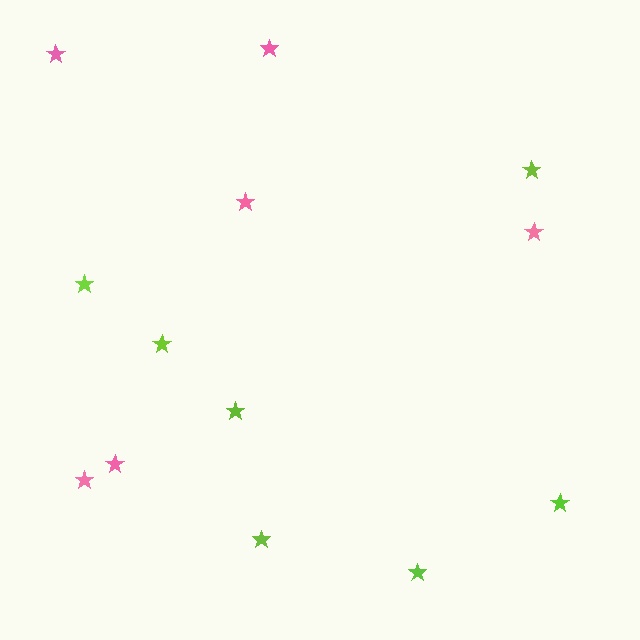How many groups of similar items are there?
There are 2 groups: one group of lime stars (7) and one group of pink stars (6).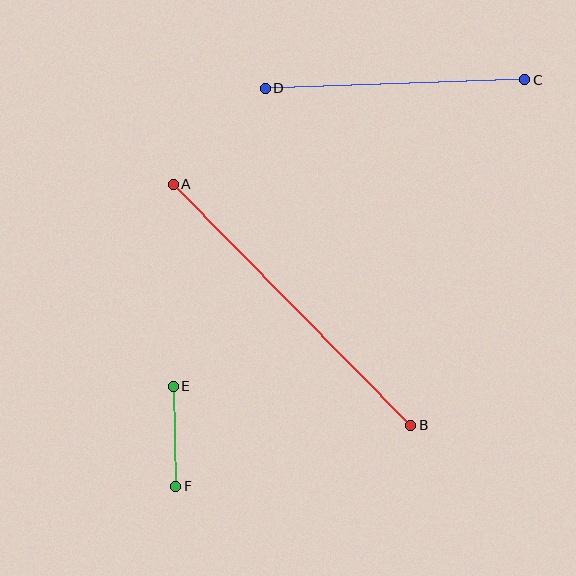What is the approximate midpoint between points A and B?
The midpoint is at approximately (292, 305) pixels.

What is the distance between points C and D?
The distance is approximately 260 pixels.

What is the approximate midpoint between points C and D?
The midpoint is at approximately (395, 84) pixels.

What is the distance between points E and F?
The distance is approximately 100 pixels.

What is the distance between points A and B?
The distance is approximately 338 pixels.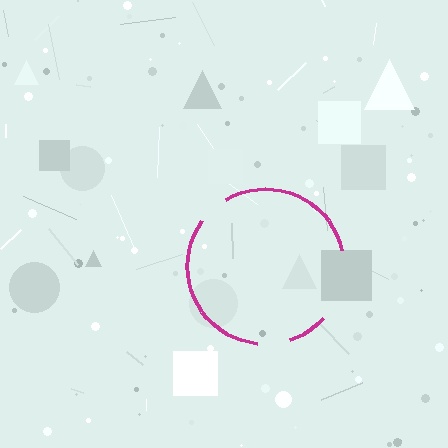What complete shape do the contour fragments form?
The contour fragments form a circle.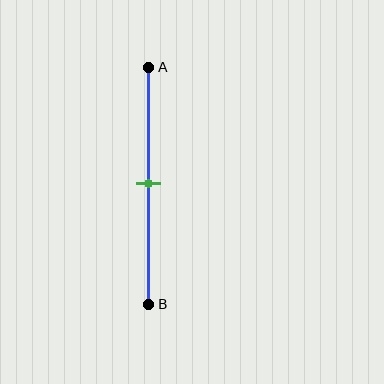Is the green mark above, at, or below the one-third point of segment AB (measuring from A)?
The green mark is below the one-third point of segment AB.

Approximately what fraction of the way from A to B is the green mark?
The green mark is approximately 50% of the way from A to B.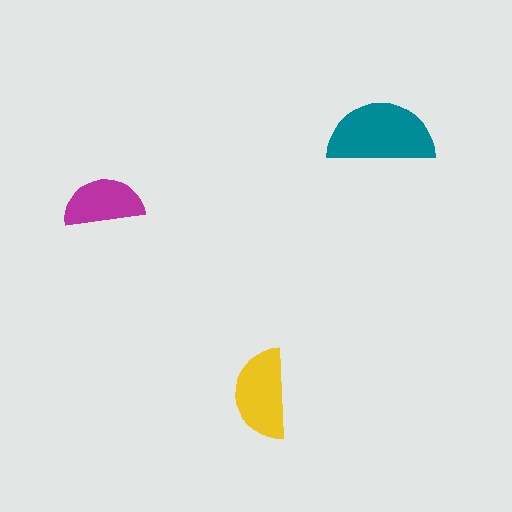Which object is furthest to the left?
The magenta semicircle is leftmost.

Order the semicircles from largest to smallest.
the teal one, the yellow one, the magenta one.